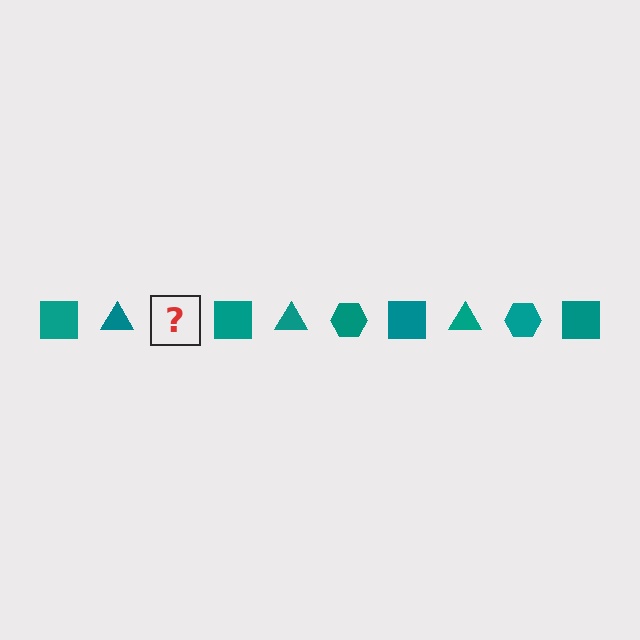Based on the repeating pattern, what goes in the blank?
The blank should be a teal hexagon.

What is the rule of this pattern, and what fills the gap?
The rule is that the pattern cycles through square, triangle, hexagon shapes in teal. The gap should be filled with a teal hexagon.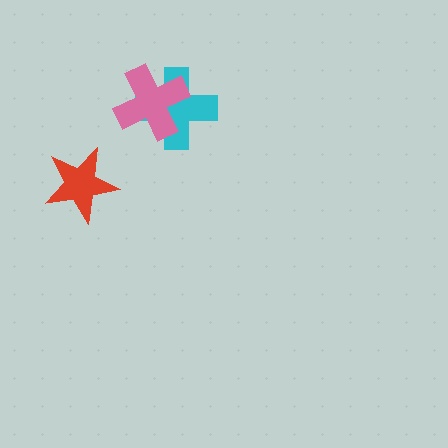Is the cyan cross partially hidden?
Yes, it is partially covered by another shape.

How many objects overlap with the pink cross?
1 object overlaps with the pink cross.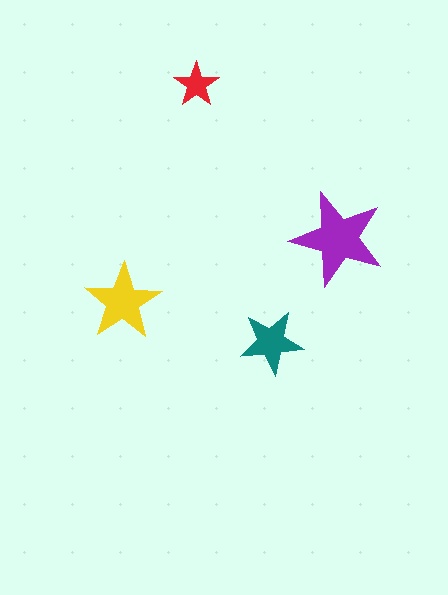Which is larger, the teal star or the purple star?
The purple one.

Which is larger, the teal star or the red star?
The teal one.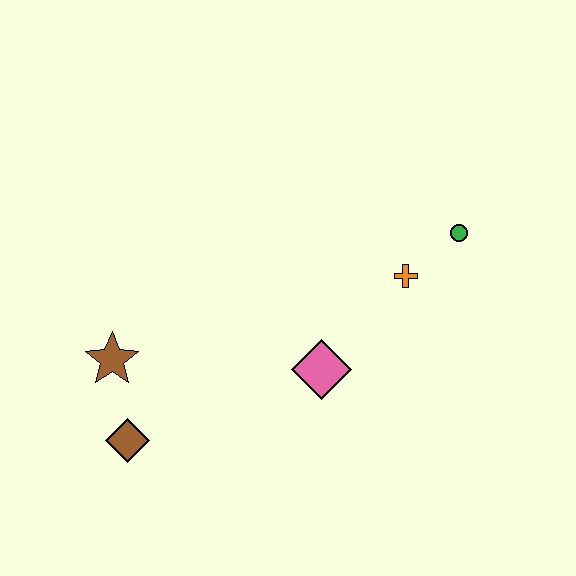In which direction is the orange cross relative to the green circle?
The orange cross is to the left of the green circle.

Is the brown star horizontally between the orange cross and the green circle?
No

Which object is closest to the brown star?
The brown diamond is closest to the brown star.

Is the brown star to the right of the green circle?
No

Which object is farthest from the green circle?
The brown diamond is farthest from the green circle.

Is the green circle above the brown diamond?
Yes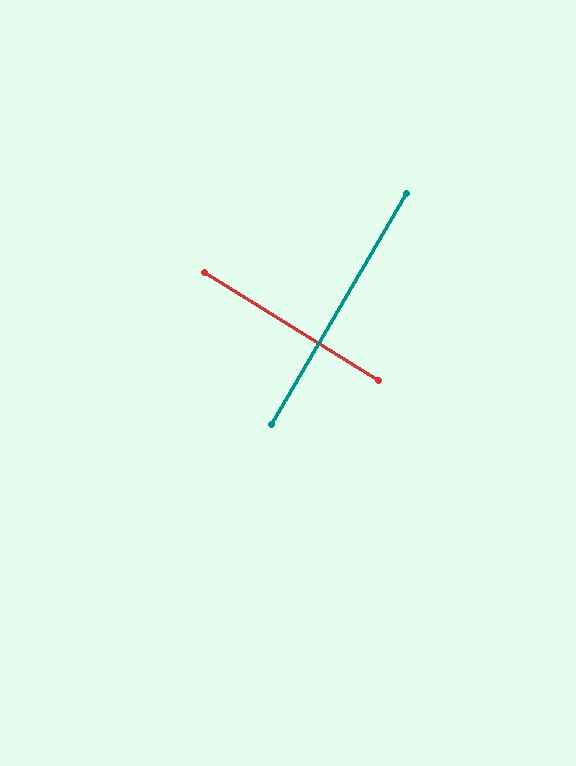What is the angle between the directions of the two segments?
Approximately 89 degrees.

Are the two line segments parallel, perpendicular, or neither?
Perpendicular — they meet at approximately 89°.